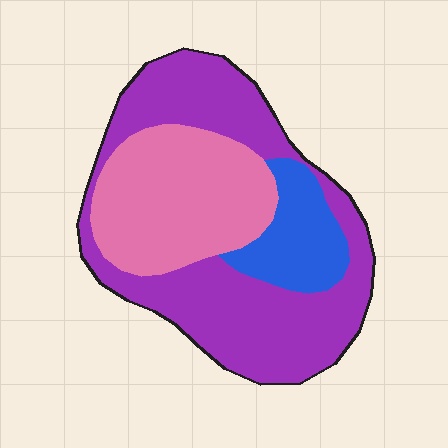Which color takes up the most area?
Purple, at roughly 55%.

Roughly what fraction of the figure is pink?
Pink covers 32% of the figure.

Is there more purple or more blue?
Purple.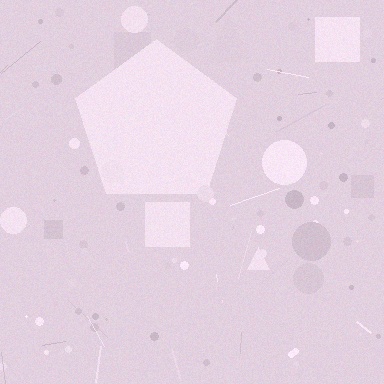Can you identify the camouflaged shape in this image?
The camouflaged shape is a pentagon.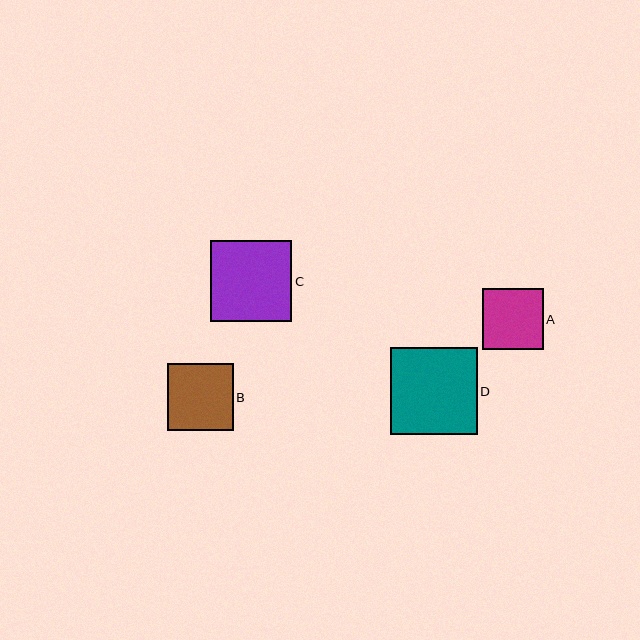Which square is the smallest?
Square A is the smallest with a size of approximately 61 pixels.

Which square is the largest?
Square D is the largest with a size of approximately 86 pixels.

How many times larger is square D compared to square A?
Square D is approximately 1.4 times the size of square A.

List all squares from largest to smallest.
From largest to smallest: D, C, B, A.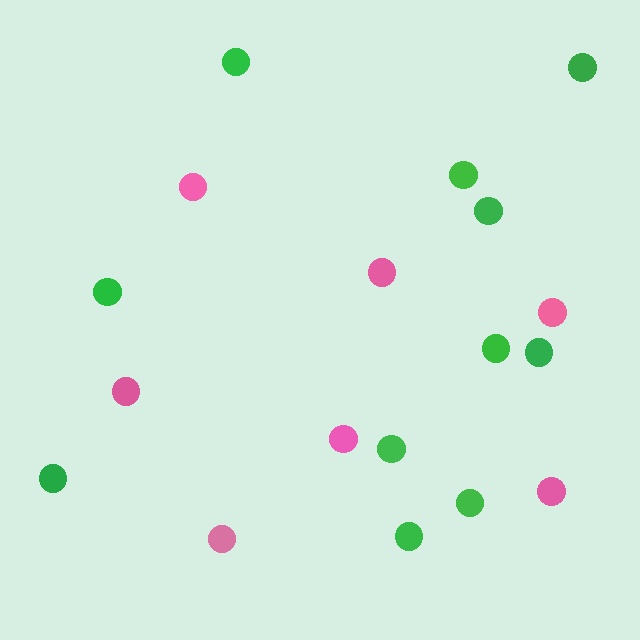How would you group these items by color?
There are 2 groups: one group of pink circles (7) and one group of green circles (11).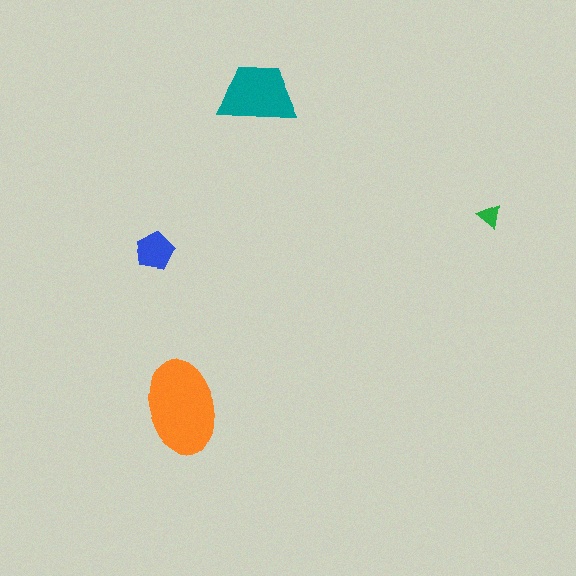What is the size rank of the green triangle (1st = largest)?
4th.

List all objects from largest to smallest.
The orange ellipse, the teal trapezoid, the blue pentagon, the green triangle.